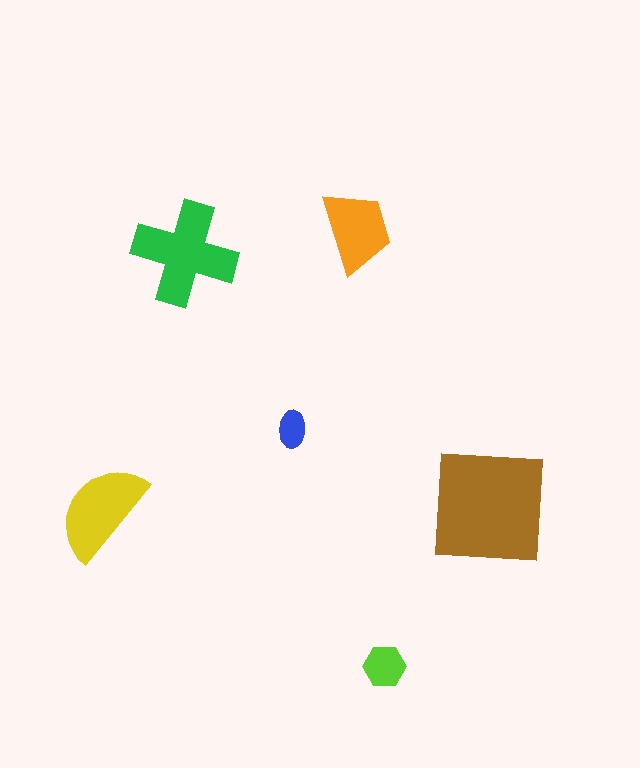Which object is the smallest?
The blue ellipse.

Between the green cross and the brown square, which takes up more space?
The brown square.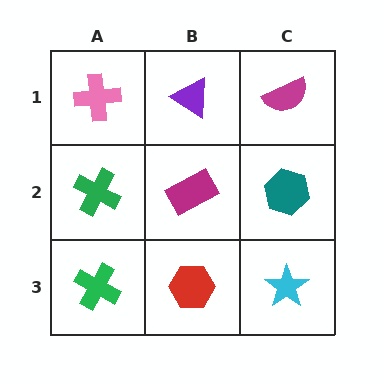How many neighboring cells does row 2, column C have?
3.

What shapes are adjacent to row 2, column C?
A magenta semicircle (row 1, column C), a cyan star (row 3, column C), a magenta rectangle (row 2, column B).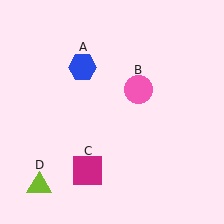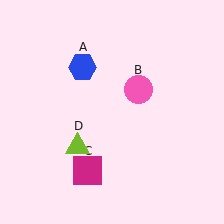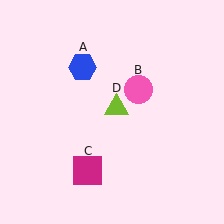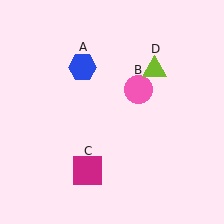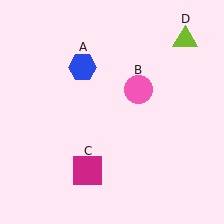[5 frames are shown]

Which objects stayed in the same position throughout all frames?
Blue hexagon (object A) and pink circle (object B) and magenta square (object C) remained stationary.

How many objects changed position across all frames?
1 object changed position: lime triangle (object D).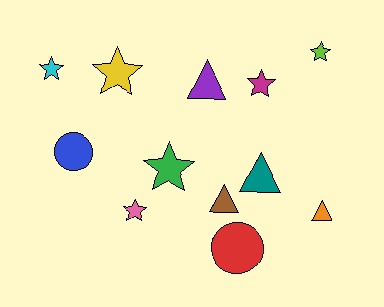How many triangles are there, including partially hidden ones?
There are 4 triangles.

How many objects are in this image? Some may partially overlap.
There are 12 objects.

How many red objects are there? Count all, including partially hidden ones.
There is 1 red object.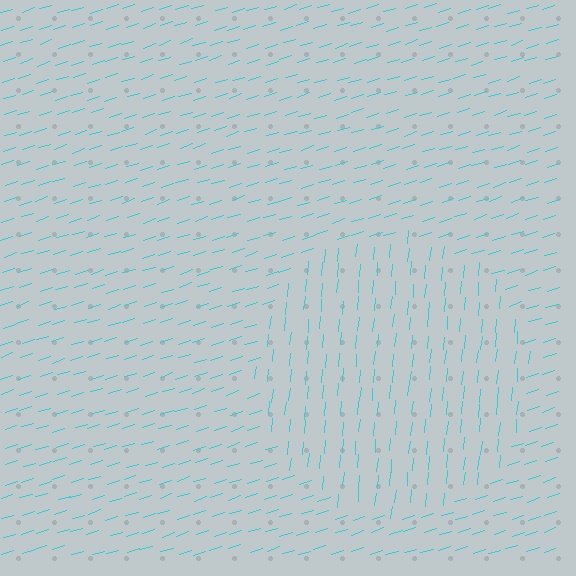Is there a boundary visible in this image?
Yes, there is a texture boundary formed by a change in line orientation.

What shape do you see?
I see a circle.